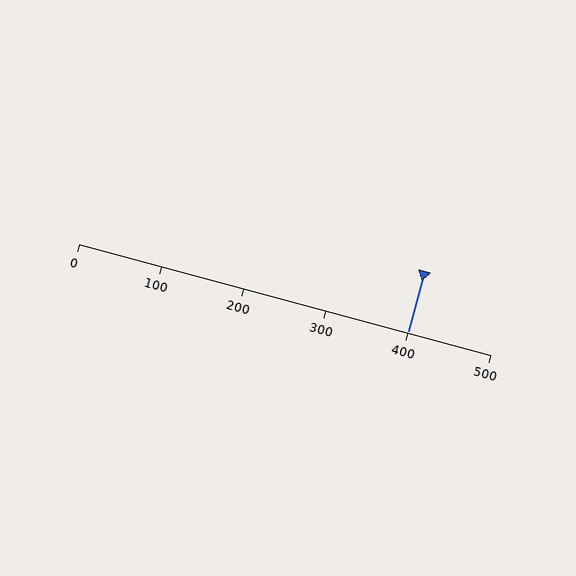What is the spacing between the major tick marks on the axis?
The major ticks are spaced 100 apart.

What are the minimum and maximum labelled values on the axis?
The axis runs from 0 to 500.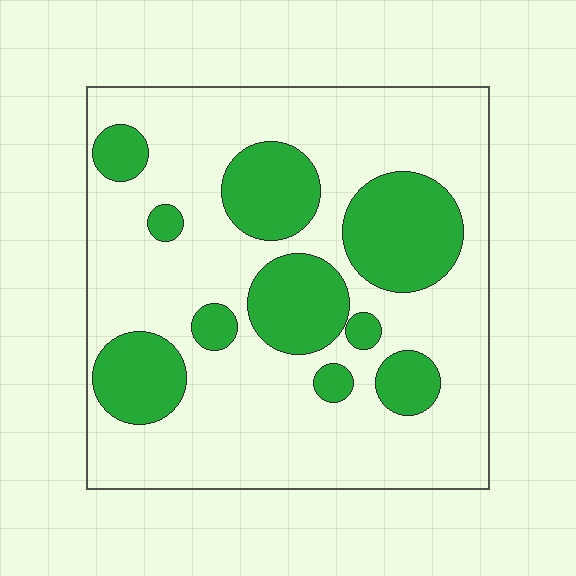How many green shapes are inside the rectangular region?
10.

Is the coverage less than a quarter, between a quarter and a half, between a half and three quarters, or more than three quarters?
Between a quarter and a half.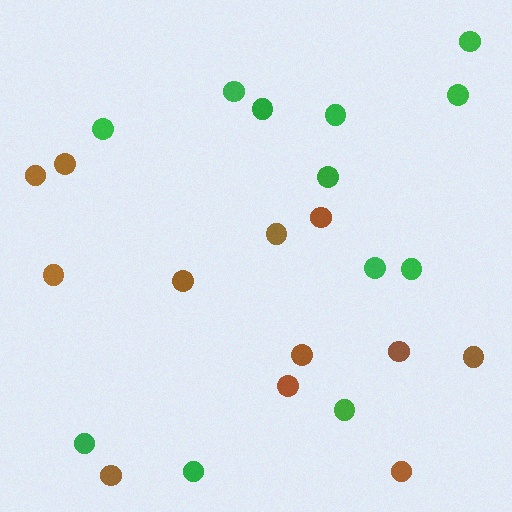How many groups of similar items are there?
There are 2 groups: one group of brown circles (12) and one group of green circles (12).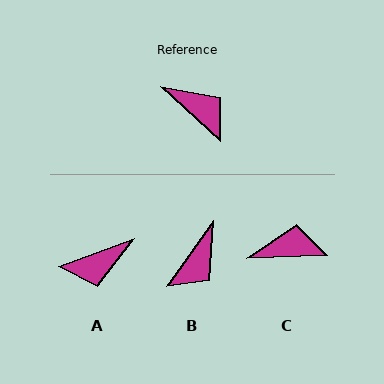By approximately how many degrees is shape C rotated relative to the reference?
Approximately 45 degrees counter-clockwise.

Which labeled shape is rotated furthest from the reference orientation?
A, about 117 degrees away.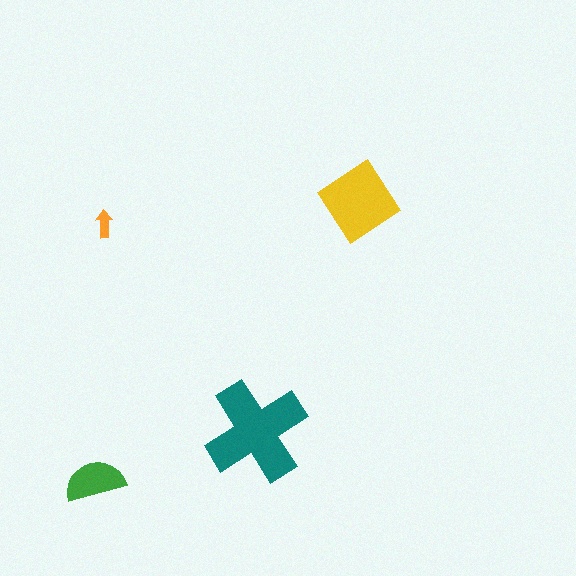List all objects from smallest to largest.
The orange arrow, the green semicircle, the yellow diamond, the teal cross.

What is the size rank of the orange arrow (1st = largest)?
4th.